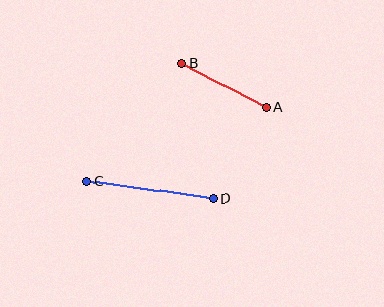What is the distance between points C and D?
The distance is approximately 127 pixels.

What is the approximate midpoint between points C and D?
The midpoint is at approximately (150, 190) pixels.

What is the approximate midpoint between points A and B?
The midpoint is at approximately (224, 85) pixels.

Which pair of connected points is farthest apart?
Points C and D are farthest apart.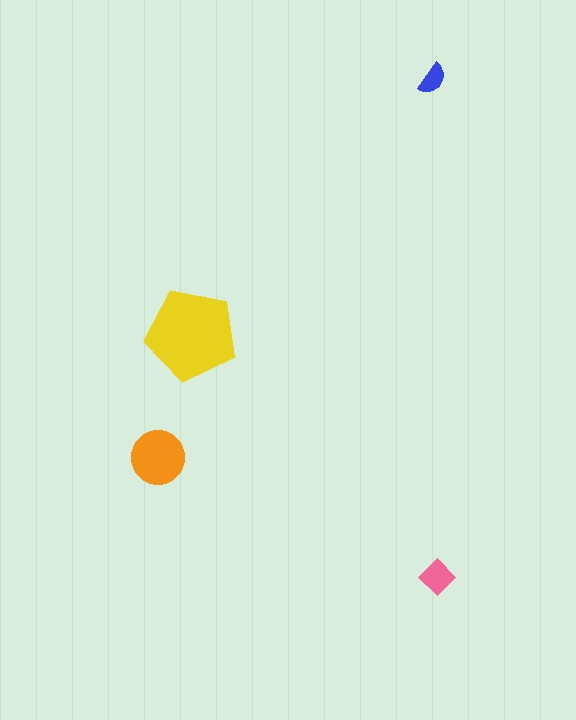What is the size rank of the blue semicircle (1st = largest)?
4th.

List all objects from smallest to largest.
The blue semicircle, the pink diamond, the orange circle, the yellow pentagon.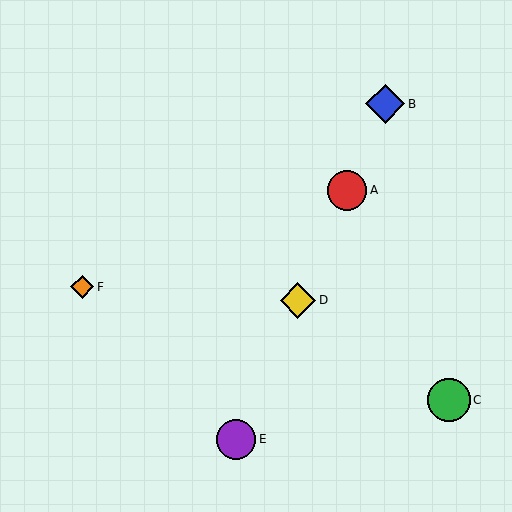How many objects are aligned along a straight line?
4 objects (A, B, D, E) are aligned along a straight line.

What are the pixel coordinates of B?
Object B is at (385, 104).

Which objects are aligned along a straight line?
Objects A, B, D, E are aligned along a straight line.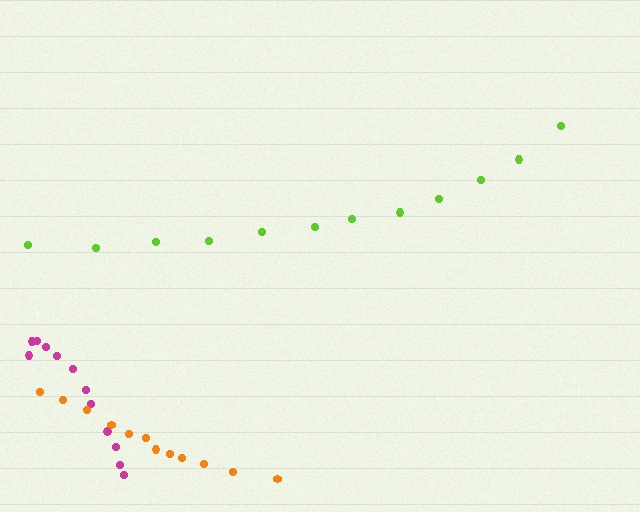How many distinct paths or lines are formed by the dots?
There are 3 distinct paths.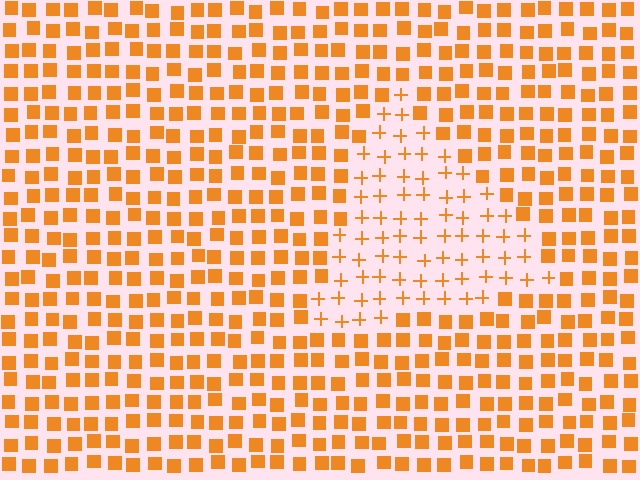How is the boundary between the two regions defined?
The boundary is defined by a change in element shape: plus signs inside vs. squares outside. All elements share the same color and spacing.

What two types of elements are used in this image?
The image uses plus signs inside the triangle region and squares outside it.